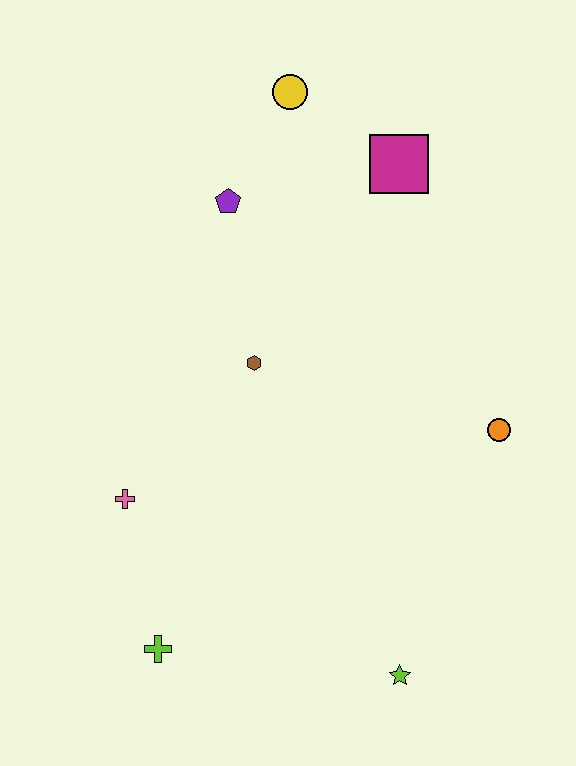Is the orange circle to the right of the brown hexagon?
Yes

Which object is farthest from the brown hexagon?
The lime star is farthest from the brown hexagon.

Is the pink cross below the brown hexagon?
Yes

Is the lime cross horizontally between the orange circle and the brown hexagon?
No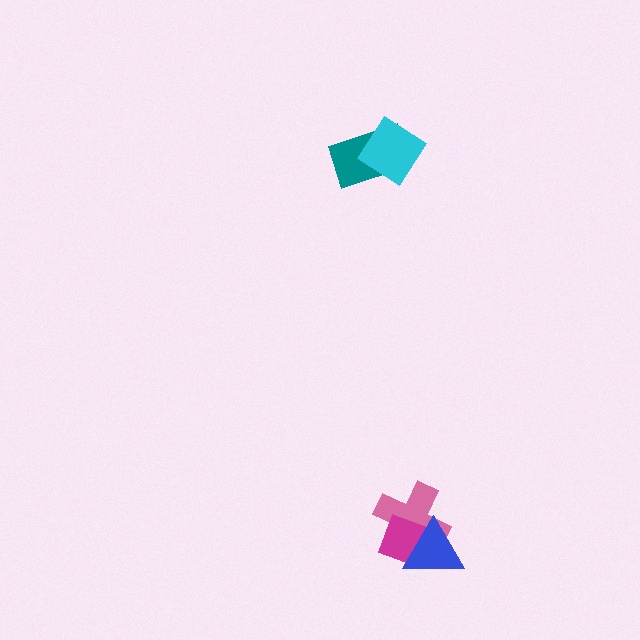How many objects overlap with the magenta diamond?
2 objects overlap with the magenta diamond.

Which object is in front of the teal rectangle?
The cyan diamond is in front of the teal rectangle.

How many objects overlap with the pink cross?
2 objects overlap with the pink cross.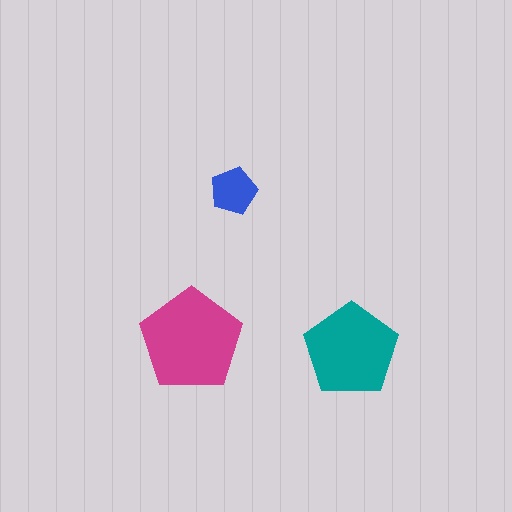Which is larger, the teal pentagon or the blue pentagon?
The teal one.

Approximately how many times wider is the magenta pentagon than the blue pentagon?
About 2 times wider.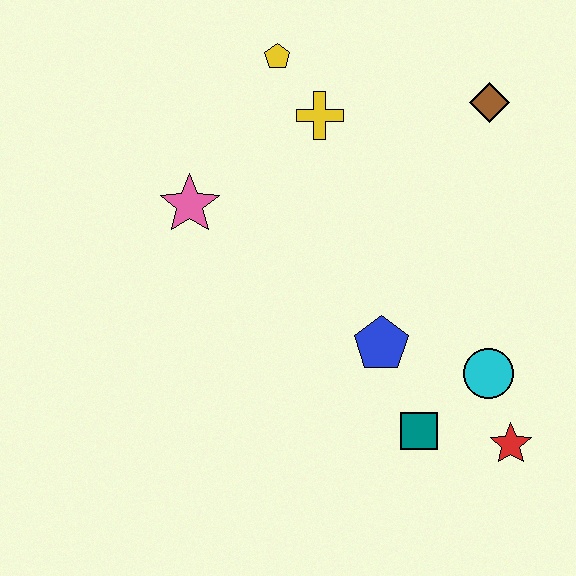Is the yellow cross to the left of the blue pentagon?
Yes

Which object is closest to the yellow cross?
The yellow pentagon is closest to the yellow cross.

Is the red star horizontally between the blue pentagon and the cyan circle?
No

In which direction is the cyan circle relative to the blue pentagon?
The cyan circle is to the right of the blue pentagon.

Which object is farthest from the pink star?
The red star is farthest from the pink star.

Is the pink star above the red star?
Yes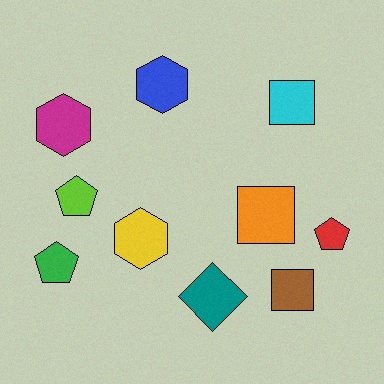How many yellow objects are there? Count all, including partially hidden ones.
There is 1 yellow object.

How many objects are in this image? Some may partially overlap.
There are 10 objects.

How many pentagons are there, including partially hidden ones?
There are 3 pentagons.